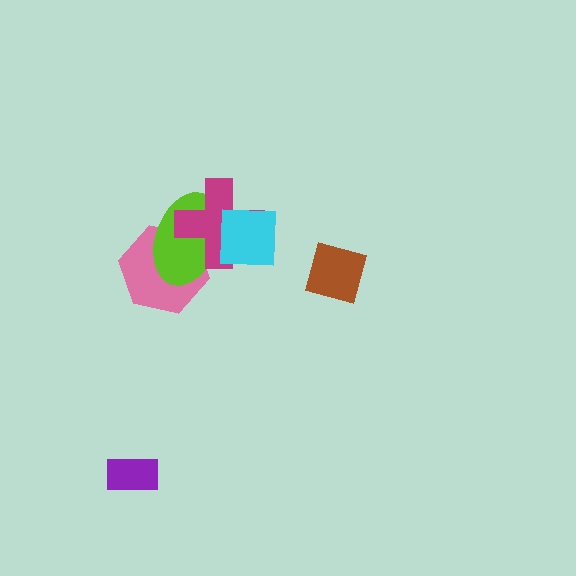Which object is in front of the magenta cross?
The cyan square is in front of the magenta cross.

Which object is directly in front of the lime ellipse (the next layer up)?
The magenta cross is directly in front of the lime ellipse.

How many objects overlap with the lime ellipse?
3 objects overlap with the lime ellipse.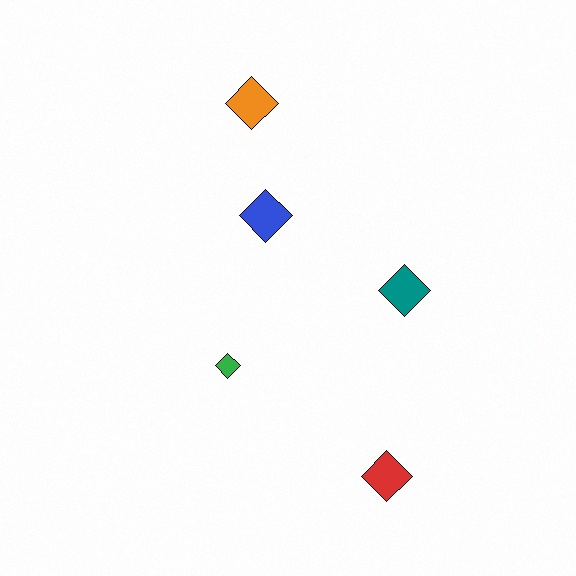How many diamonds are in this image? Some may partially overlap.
There are 5 diamonds.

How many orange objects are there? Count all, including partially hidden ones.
There is 1 orange object.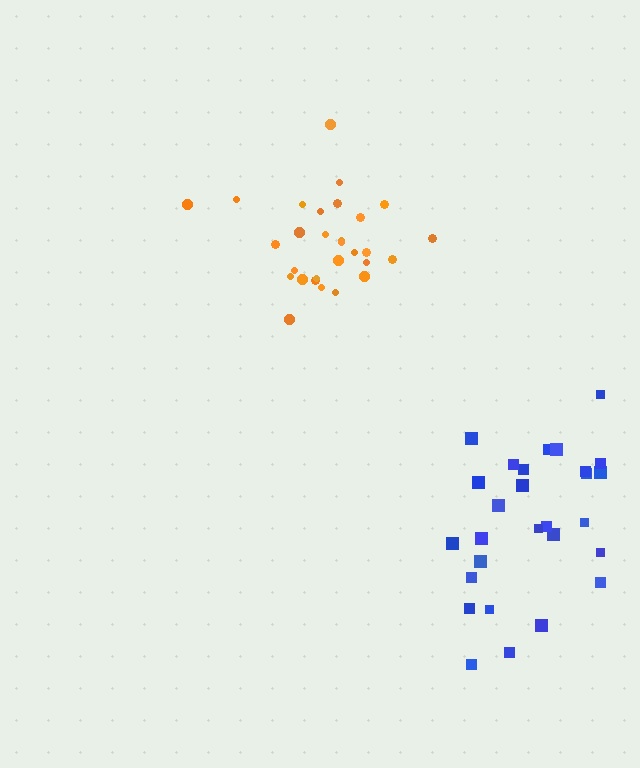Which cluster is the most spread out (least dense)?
Blue.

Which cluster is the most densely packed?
Orange.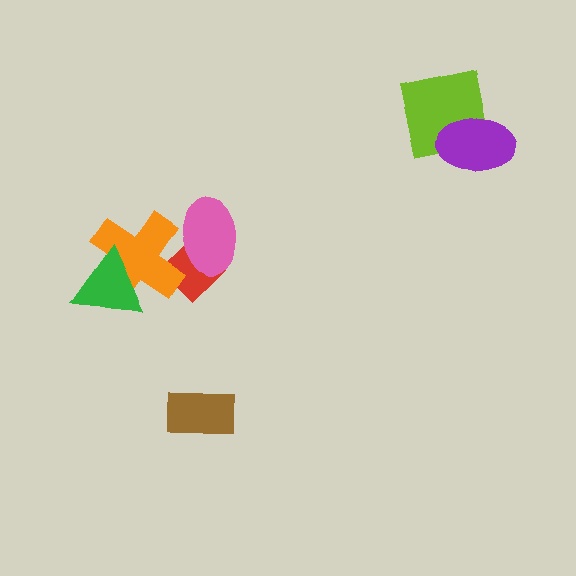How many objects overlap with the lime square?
1 object overlaps with the lime square.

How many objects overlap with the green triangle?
1 object overlaps with the green triangle.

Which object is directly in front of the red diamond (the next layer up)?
The orange cross is directly in front of the red diamond.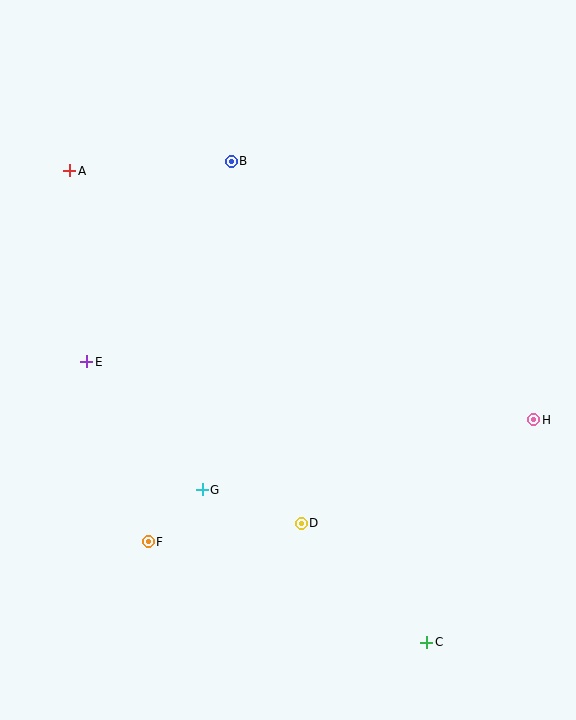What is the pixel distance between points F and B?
The distance between F and B is 390 pixels.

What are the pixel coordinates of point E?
Point E is at (87, 362).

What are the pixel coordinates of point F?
Point F is at (148, 542).